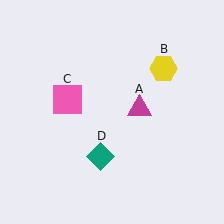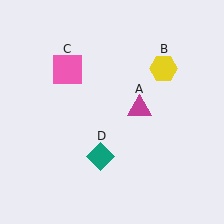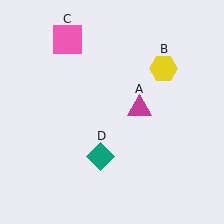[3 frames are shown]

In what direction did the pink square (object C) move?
The pink square (object C) moved up.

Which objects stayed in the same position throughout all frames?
Magenta triangle (object A) and yellow hexagon (object B) and teal diamond (object D) remained stationary.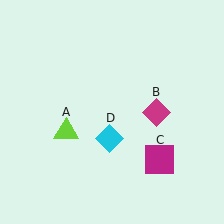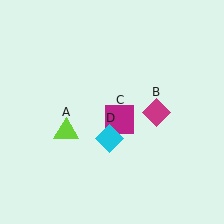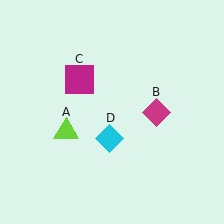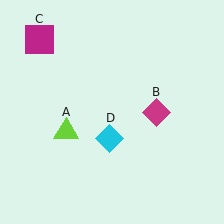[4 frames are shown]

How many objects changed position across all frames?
1 object changed position: magenta square (object C).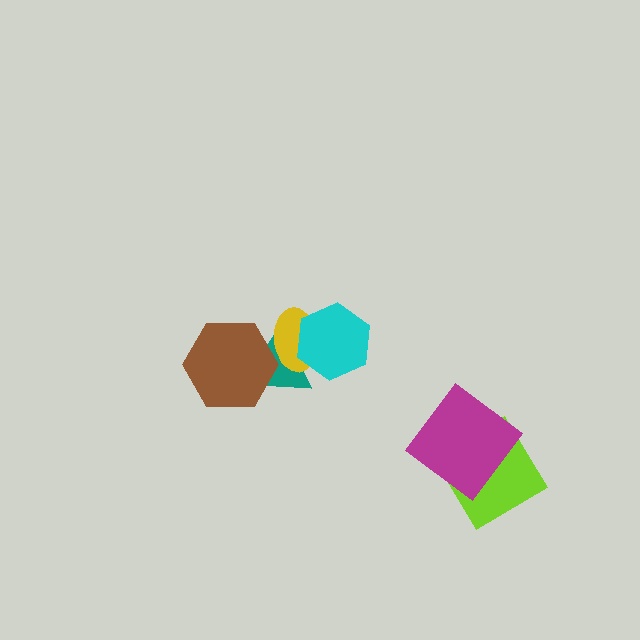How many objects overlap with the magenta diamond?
1 object overlaps with the magenta diamond.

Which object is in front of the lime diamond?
The magenta diamond is in front of the lime diamond.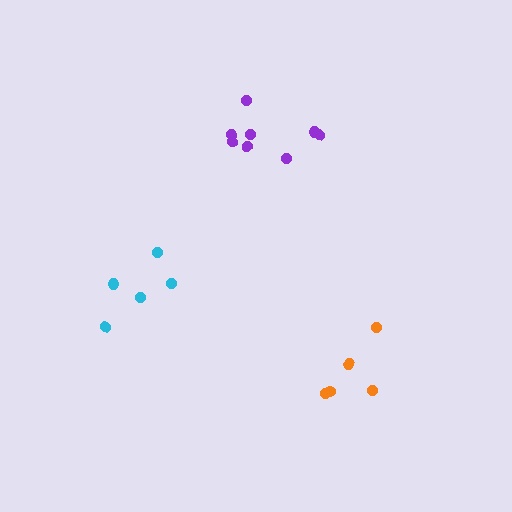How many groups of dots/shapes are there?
There are 3 groups.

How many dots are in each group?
Group 1: 5 dots, Group 2: 8 dots, Group 3: 5 dots (18 total).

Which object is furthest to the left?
The cyan cluster is leftmost.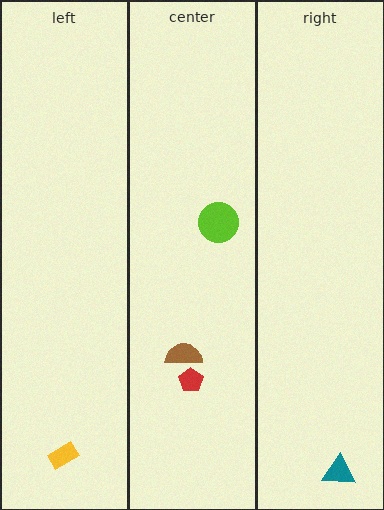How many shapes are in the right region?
1.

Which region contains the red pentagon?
The center region.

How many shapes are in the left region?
1.